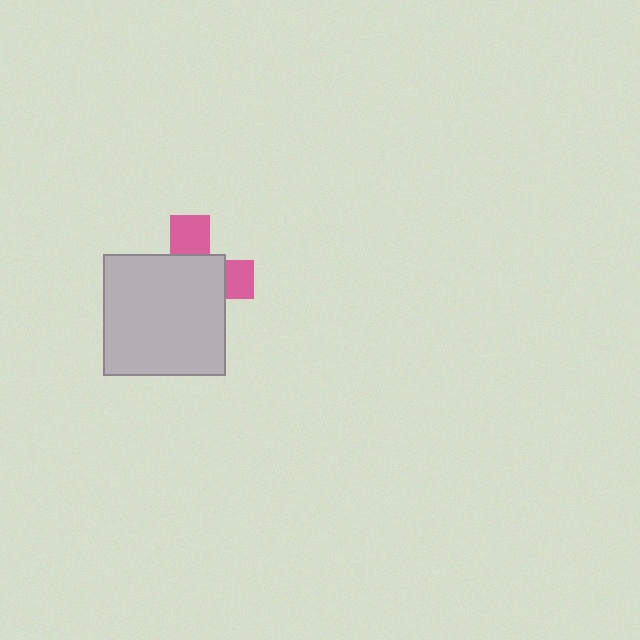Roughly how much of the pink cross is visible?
A small part of it is visible (roughly 31%).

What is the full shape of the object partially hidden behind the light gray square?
The partially hidden object is a pink cross.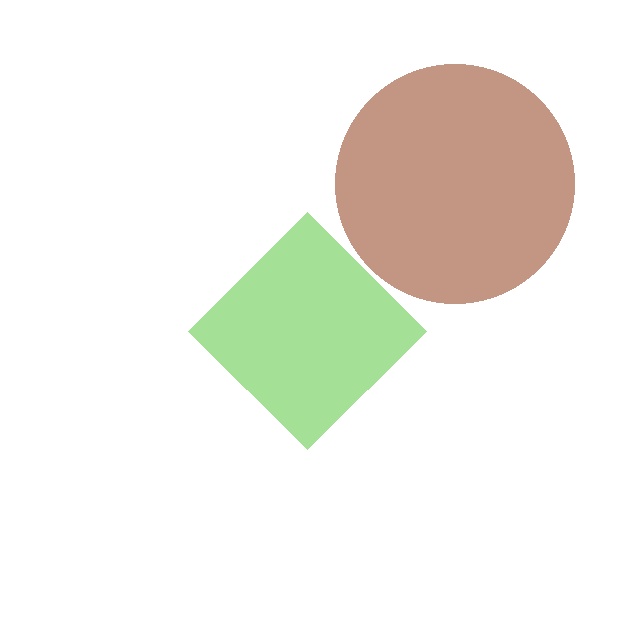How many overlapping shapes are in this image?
There are 2 overlapping shapes in the image.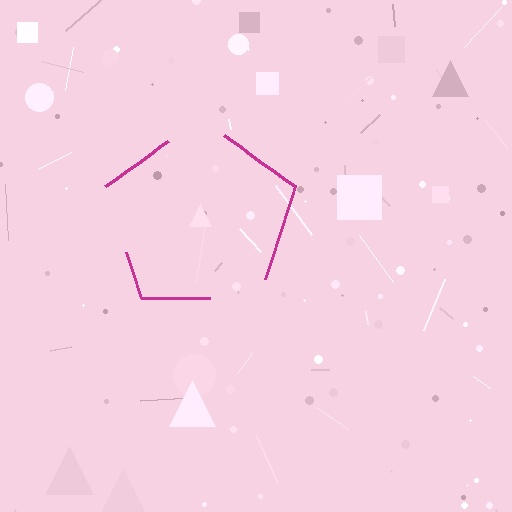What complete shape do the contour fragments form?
The contour fragments form a pentagon.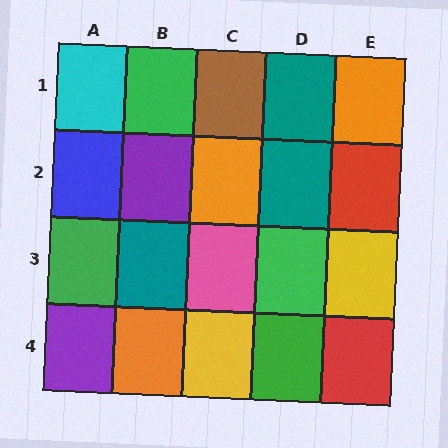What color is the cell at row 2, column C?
Orange.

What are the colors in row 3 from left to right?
Green, teal, pink, green, yellow.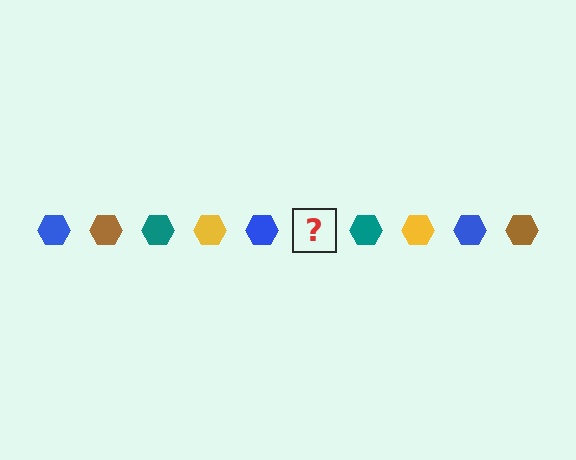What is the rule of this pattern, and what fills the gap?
The rule is that the pattern cycles through blue, brown, teal, yellow hexagons. The gap should be filled with a brown hexagon.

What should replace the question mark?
The question mark should be replaced with a brown hexagon.